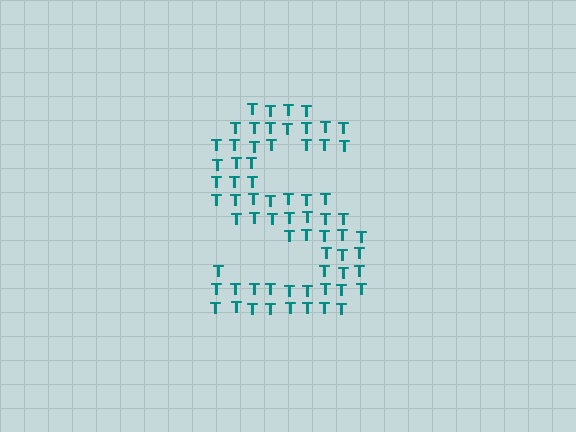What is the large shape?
The large shape is the letter S.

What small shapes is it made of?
It is made of small letter T's.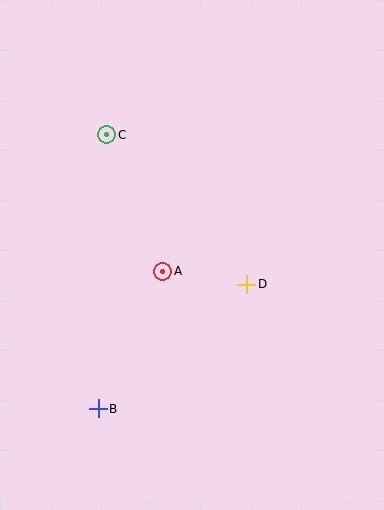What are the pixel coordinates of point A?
Point A is at (163, 271).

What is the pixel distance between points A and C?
The distance between A and C is 148 pixels.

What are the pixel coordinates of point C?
Point C is at (107, 135).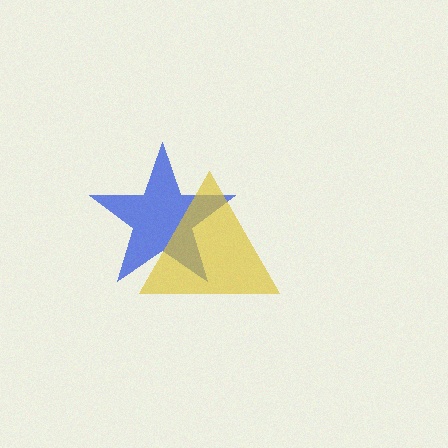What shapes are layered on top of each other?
The layered shapes are: a blue star, a yellow triangle.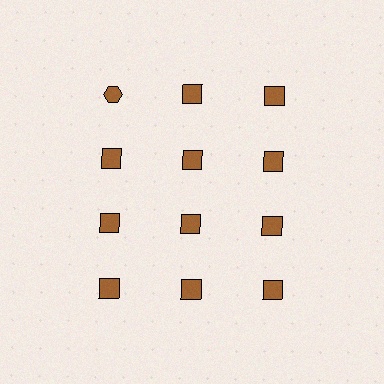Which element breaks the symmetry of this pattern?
The brown hexagon in the top row, leftmost column breaks the symmetry. All other shapes are brown squares.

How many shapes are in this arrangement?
There are 12 shapes arranged in a grid pattern.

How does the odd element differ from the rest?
It has a different shape: hexagon instead of square.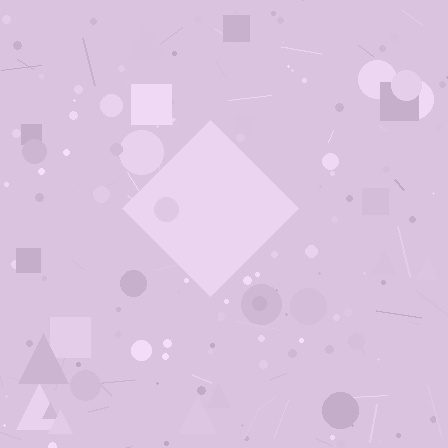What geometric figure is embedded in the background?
A diamond is embedded in the background.